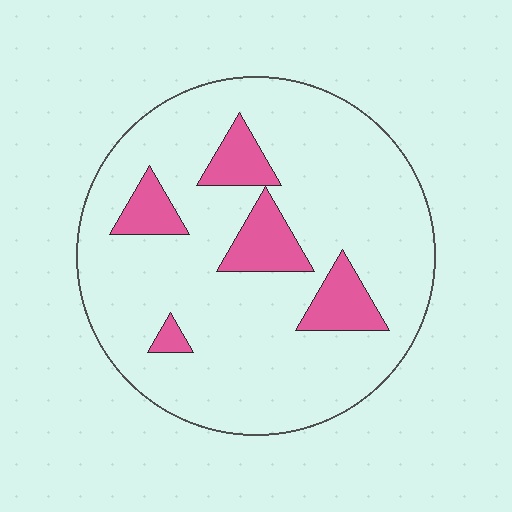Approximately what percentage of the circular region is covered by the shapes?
Approximately 15%.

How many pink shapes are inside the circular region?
5.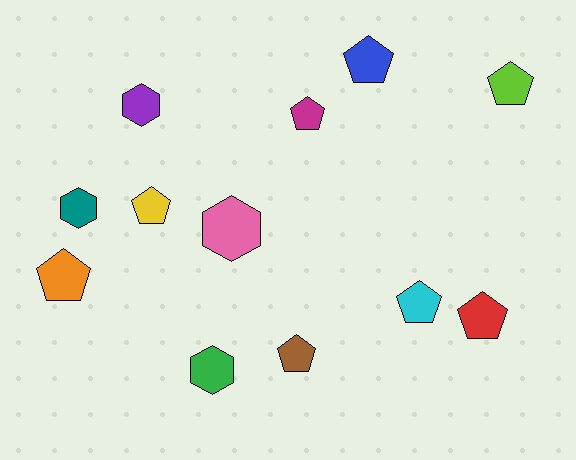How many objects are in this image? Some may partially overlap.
There are 12 objects.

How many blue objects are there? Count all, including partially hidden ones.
There is 1 blue object.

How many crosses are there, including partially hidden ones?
There are no crosses.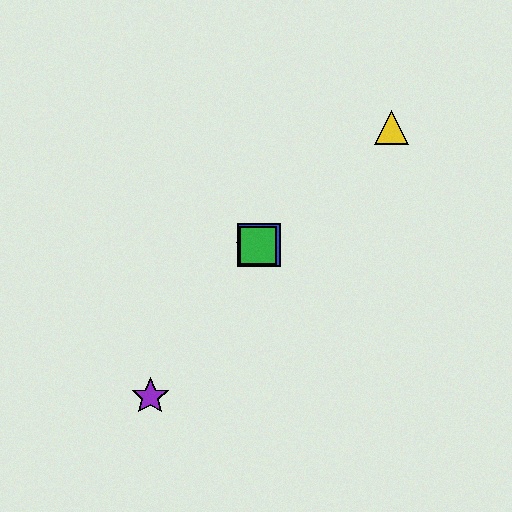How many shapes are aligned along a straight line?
4 shapes (the red star, the blue square, the green square, the yellow triangle) are aligned along a straight line.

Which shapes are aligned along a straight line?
The red star, the blue square, the green square, the yellow triangle are aligned along a straight line.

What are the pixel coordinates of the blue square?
The blue square is at (259, 245).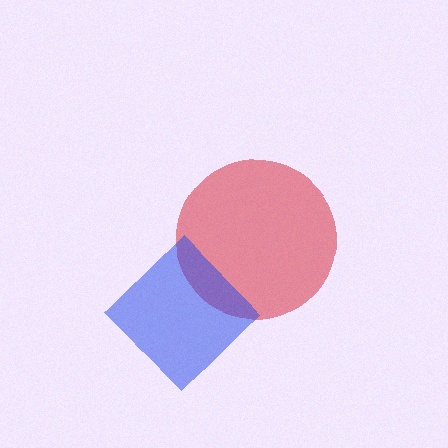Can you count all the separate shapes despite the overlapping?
Yes, there are 2 separate shapes.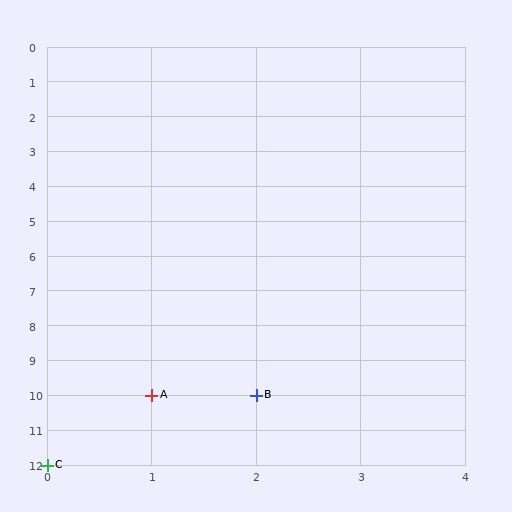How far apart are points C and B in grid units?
Points C and B are 2 columns and 2 rows apart (about 2.8 grid units diagonally).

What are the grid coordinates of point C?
Point C is at grid coordinates (0, 12).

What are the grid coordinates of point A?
Point A is at grid coordinates (1, 10).